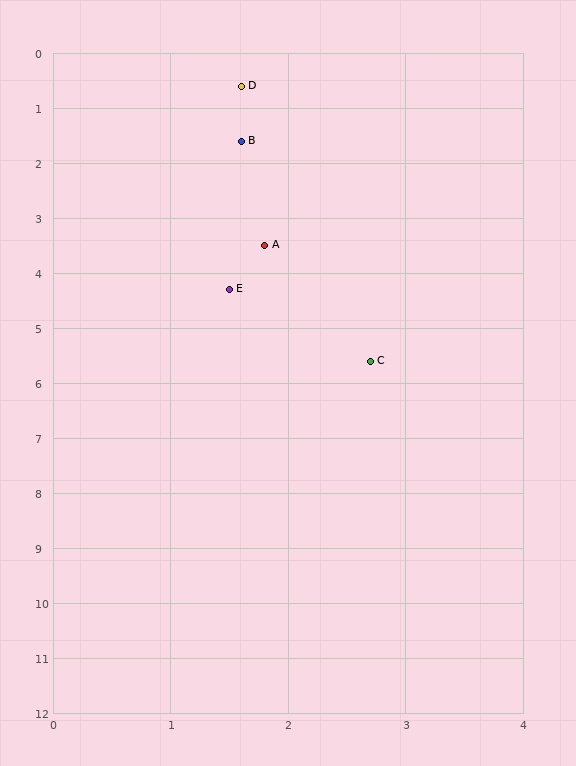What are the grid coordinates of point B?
Point B is at approximately (1.6, 1.6).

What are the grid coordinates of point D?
Point D is at approximately (1.6, 0.6).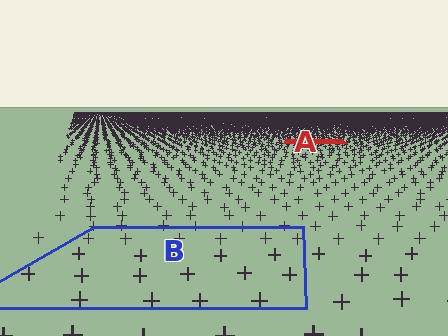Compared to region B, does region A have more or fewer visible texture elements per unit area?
Region A has more texture elements per unit area — they are packed more densely because it is farther away.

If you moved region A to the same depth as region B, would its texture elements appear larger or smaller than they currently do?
They would appear larger. At a closer depth, the same texture elements are projected at a bigger on-screen size.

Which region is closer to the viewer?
Region B is closer. The texture elements there are larger and more spread out.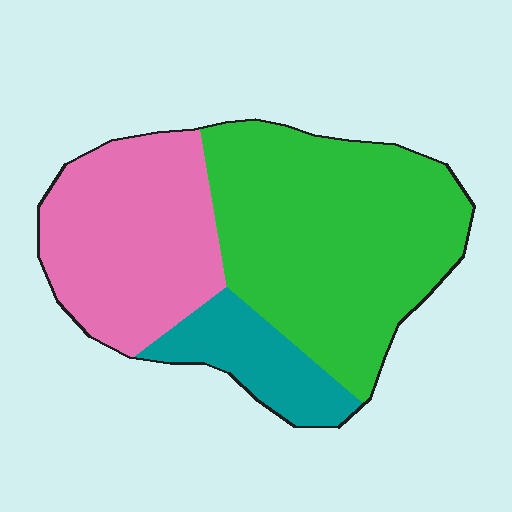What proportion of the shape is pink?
Pink covers roughly 35% of the shape.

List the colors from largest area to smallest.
From largest to smallest: green, pink, teal.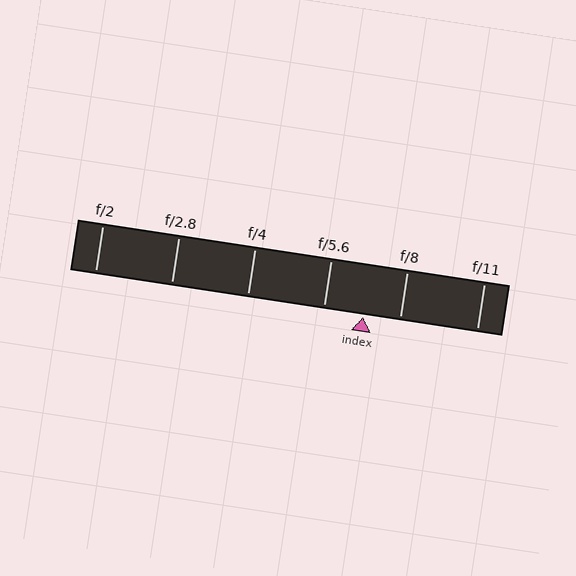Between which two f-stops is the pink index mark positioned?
The index mark is between f/5.6 and f/8.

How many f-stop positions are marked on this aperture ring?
There are 6 f-stop positions marked.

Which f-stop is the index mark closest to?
The index mark is closest to f/8.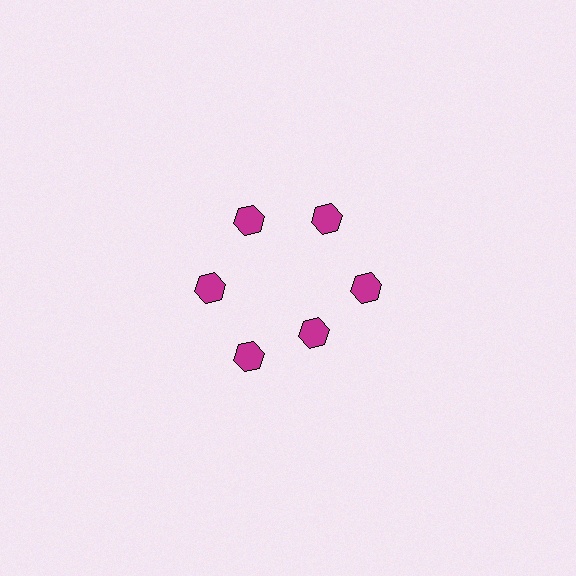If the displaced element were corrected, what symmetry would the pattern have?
It would have 6-fold rotational symmetry — the pattern would map onto itself every 60 degrees.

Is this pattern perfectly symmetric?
No. The 6 magenta hexagons are arranged in a ring, but one element near the 5 o'clock position is pulled inward toward the center, breaking the 6-fold rotational symmetry.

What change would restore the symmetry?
The symmetry would be restored by moving it outward, back onto the ring so that all 6 hexagons sit at equal angles and equal distance from the center.